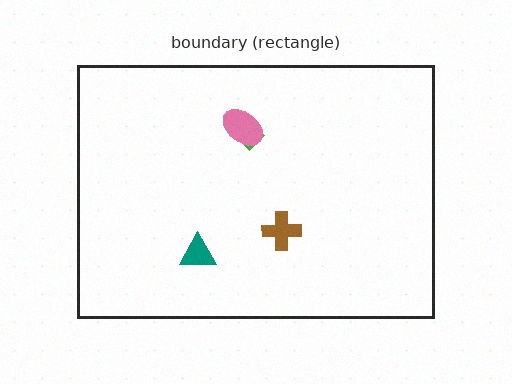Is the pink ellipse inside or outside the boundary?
Inside.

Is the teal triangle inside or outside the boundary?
Inside.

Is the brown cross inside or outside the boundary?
Inside.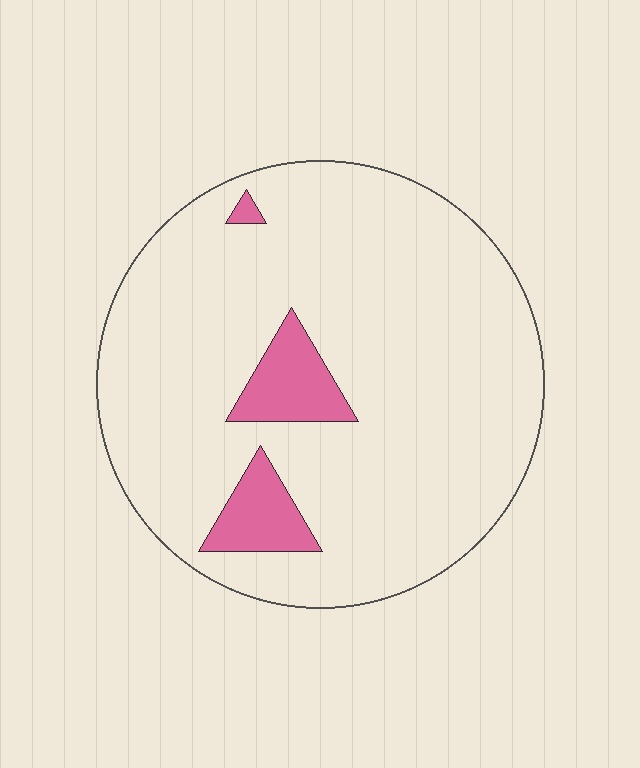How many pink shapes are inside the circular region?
3.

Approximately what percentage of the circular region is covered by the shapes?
Approximately 10%.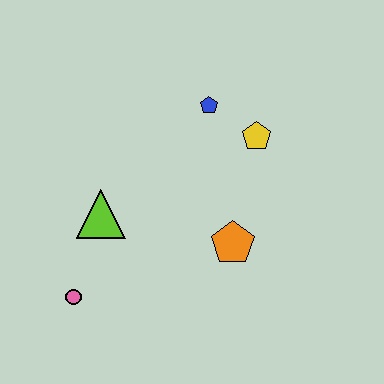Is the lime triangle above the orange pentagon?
Yes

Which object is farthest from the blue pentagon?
The pink circle is farthest from the blue pentagon.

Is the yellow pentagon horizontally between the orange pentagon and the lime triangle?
No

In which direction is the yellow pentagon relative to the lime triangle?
The yellow pentagon is to the right of the lime triangle.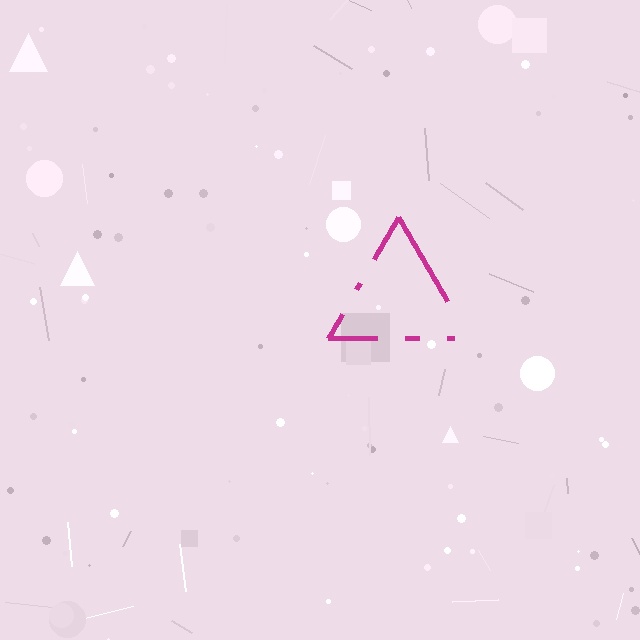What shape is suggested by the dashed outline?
The dashed outline suggests a triangle.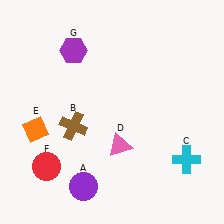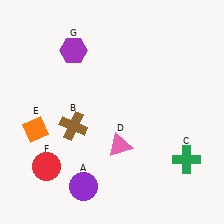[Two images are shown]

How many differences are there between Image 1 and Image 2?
There is 1 difference between the two images.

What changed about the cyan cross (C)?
In Image 1, C is cyan. In Image 2, it changed to green.